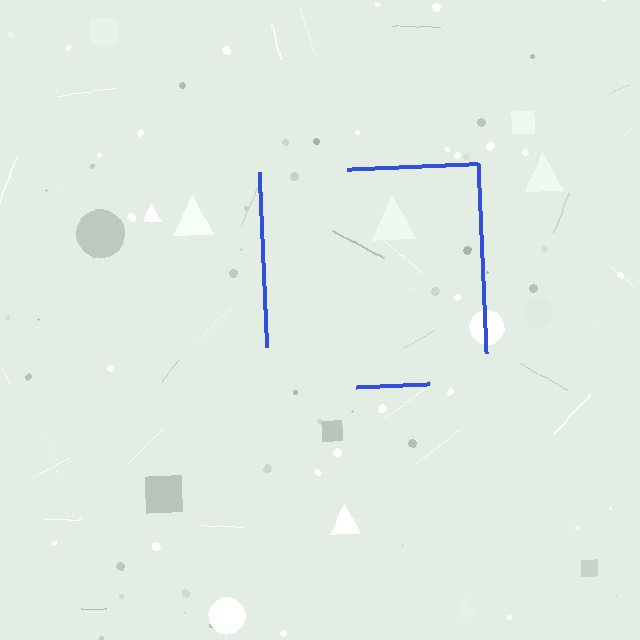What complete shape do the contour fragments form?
The contour fragments form a square.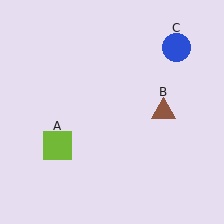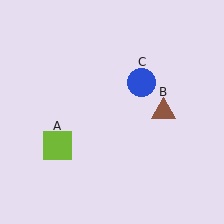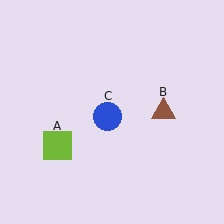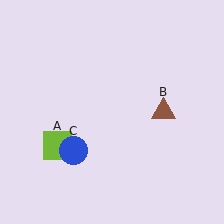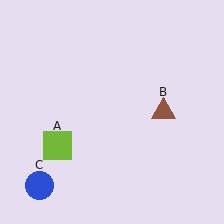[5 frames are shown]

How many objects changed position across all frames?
1 object changed position: blue circle (object C).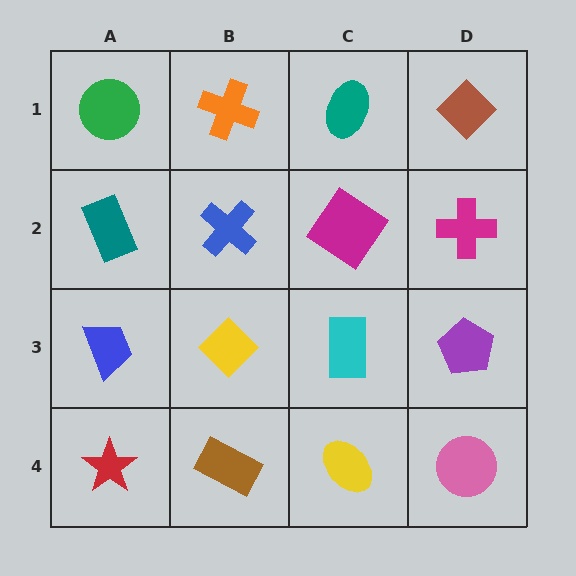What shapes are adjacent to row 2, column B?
An orange cross (row 1, column B), a yellow diamond (row 3, column B), a teal rectangle (row 2, column A), a magenta diamond (row 2, column C).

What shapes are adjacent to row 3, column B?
A blue cross (row 2, column B), a brown rectangle (row 4, column B), a blue trapezoid (row 3, column A), a cyan rectangle (row 3, column C).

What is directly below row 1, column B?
A blue cross.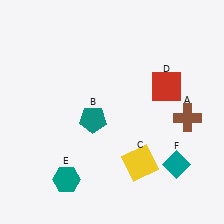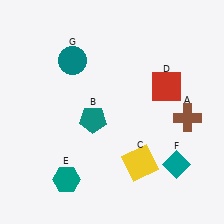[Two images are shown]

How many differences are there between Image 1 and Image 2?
There is 1 difference between the two images.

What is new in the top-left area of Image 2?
A teal circle (G) was added in the top-left area of Image 2.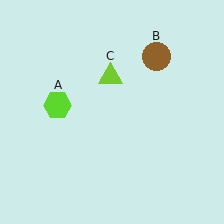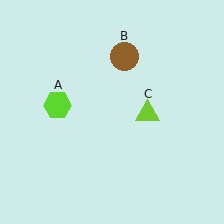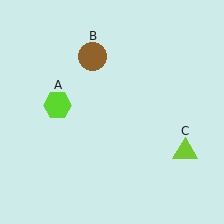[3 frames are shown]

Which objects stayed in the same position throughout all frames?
Lime hexagon (object A) remained stationary.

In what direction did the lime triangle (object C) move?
The lime triangle (object C) moved down and to the right.